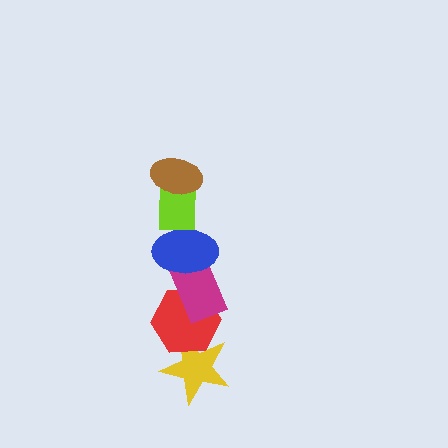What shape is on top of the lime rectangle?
The brown ellipse is on top of the lime rectangle.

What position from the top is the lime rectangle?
The lime rectangle is 2nd from the top.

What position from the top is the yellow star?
The yellow star is 6th from the top.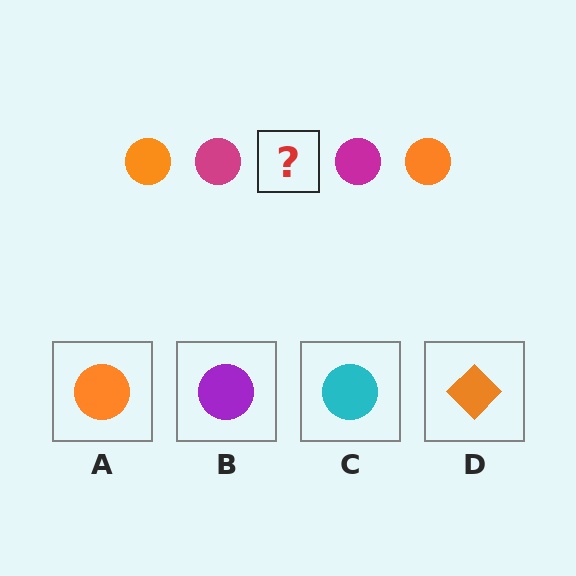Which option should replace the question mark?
Option A.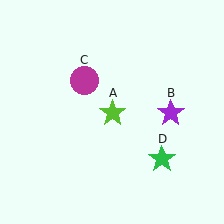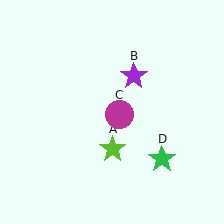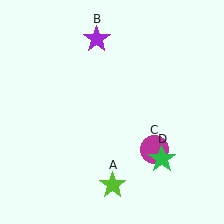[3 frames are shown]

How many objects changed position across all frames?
3 objects changed position: lime star (object A), purple star (object B), magenta circle (object C).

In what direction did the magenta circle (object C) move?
The magenta circle (object C) moved down and to the right.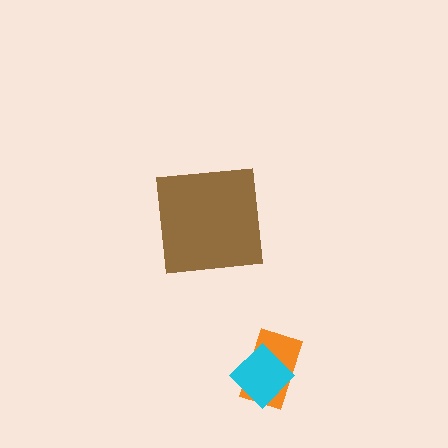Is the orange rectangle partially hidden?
Yes, it is partially covered by another shape.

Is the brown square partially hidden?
No, no other shape covers it.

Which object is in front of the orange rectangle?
The cyan diamond is in front of the orange rectangle.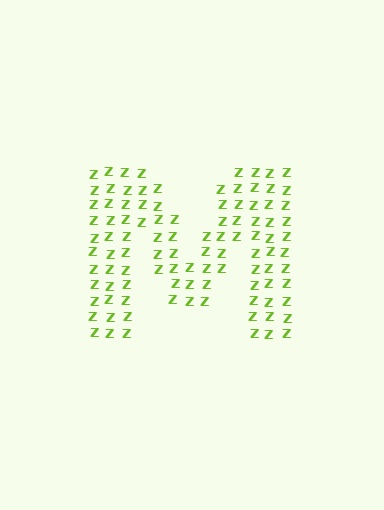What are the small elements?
The small elements are letter Z's.